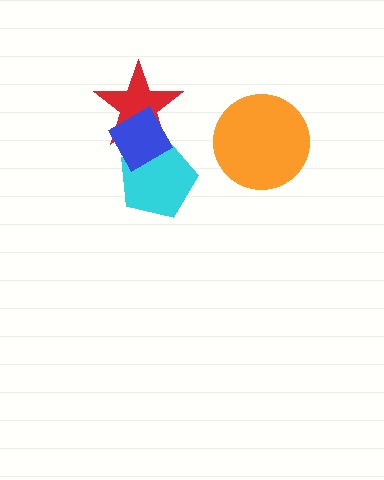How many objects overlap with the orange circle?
0 objects overlap with the orange circle.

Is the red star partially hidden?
Yes, it is partially covered by another shape.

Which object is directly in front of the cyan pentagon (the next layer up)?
The red star is directly in front of the cyan pentagon.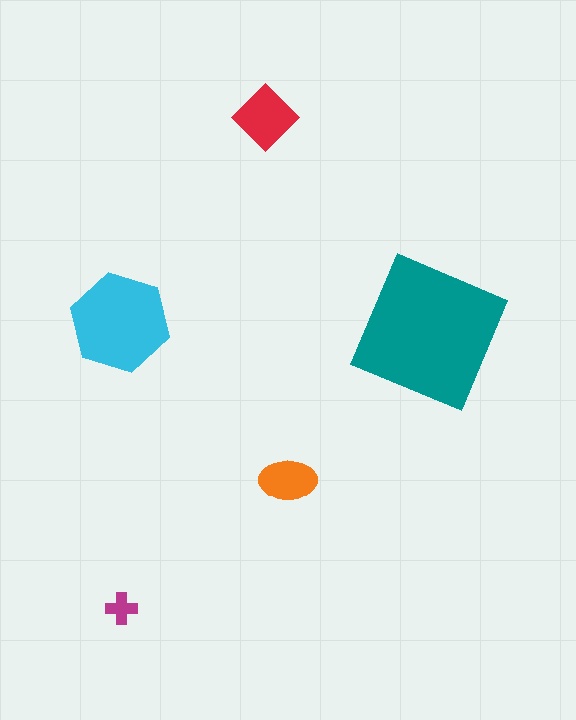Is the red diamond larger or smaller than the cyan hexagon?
Smaller.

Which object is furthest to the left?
The cyan hexagon is leftmost.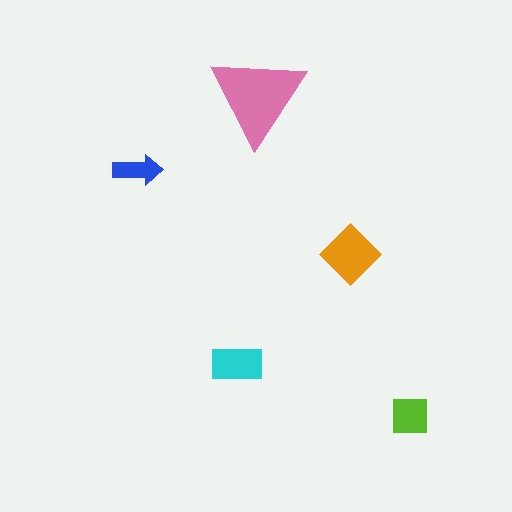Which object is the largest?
The pink triangle.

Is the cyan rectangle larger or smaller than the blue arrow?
Larger.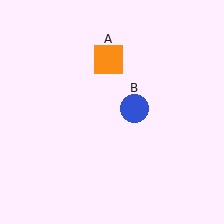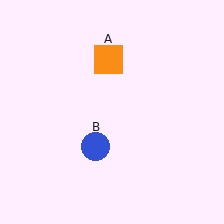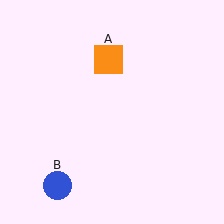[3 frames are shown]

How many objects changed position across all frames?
1 object changed position: blue circle (object B).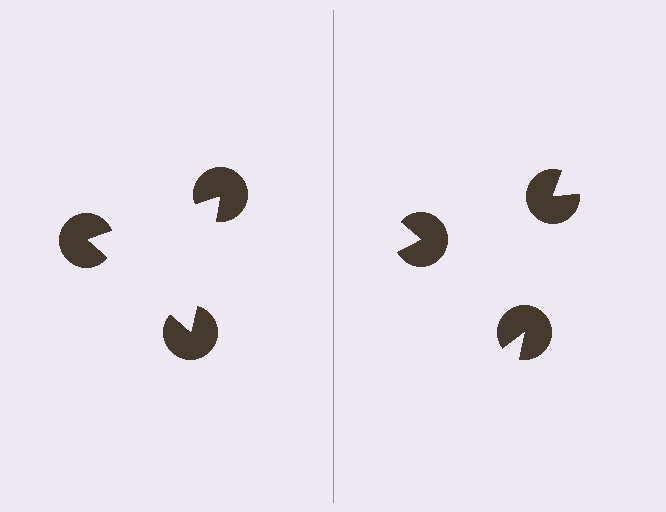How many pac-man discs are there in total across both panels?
6 — 3 on each side.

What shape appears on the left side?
An illusory triangle.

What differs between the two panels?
The pac-man discs are positioned identically on both sides; only the wedge orientations differ. On the left they align to a triangle; on the right they are misaligned.